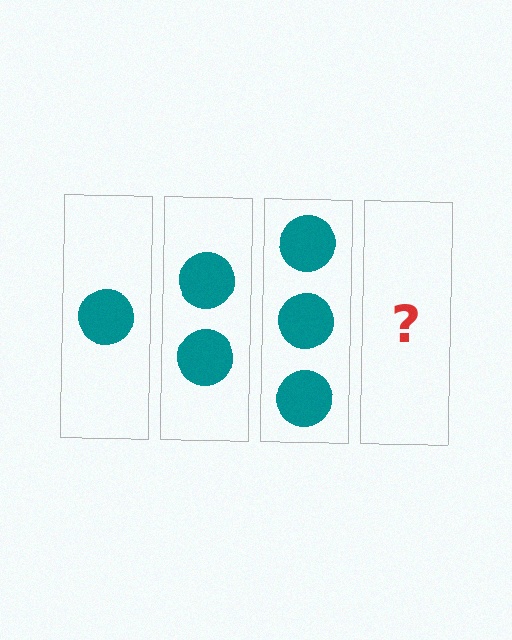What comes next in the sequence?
The next element should be 4 circles.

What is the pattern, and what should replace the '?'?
The pattern is that each step adds one more circle. The '?' should be 4 circles.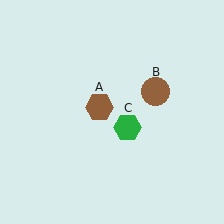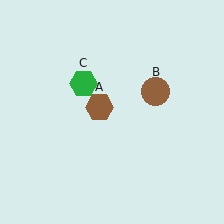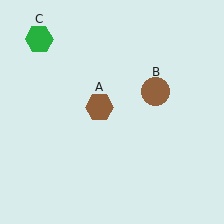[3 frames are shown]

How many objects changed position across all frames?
1 object changed position: green hexagon (object C).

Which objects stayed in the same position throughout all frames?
Brown hexagon (object A) and brown circle (object B) remained stationary.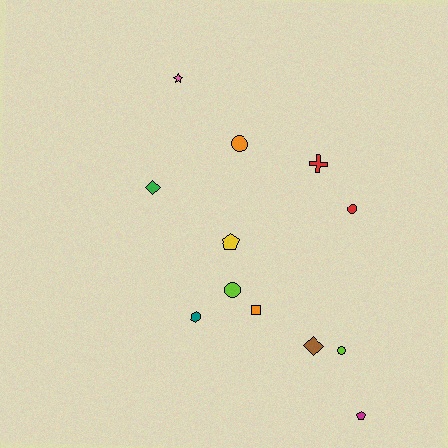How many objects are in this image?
There are 12 objects.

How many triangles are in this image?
There are no triangles.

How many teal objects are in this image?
There is 1 teal object.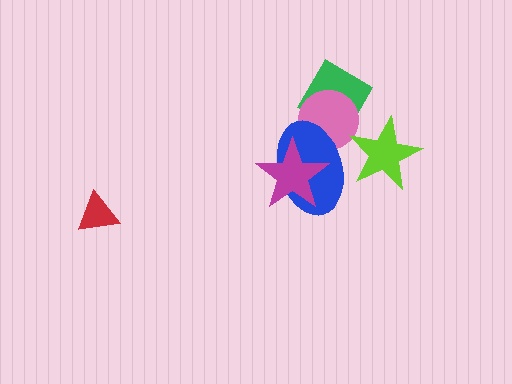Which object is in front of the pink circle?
The blue ellipse is in front of the pink circle.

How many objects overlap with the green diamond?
2 objects overlap with the green diamond.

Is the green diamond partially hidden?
Yes, it is partially covered by another shape.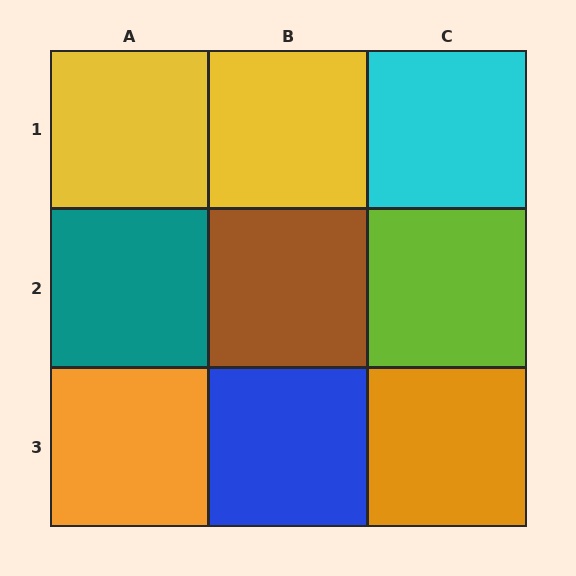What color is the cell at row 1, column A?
Yellow.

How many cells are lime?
1 cell is lime.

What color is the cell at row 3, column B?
Blue.